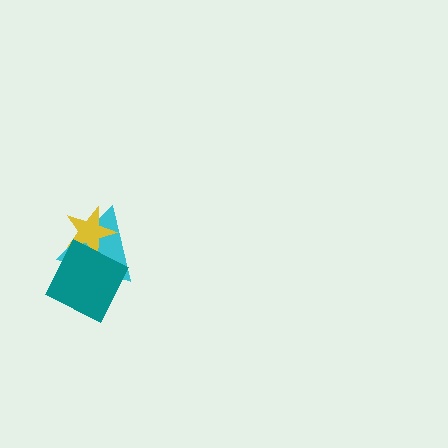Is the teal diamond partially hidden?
No, no other shape covers it.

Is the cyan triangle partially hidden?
Yes, it is partially covered by another shape.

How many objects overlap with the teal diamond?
2 objects overlap with the teal diamond.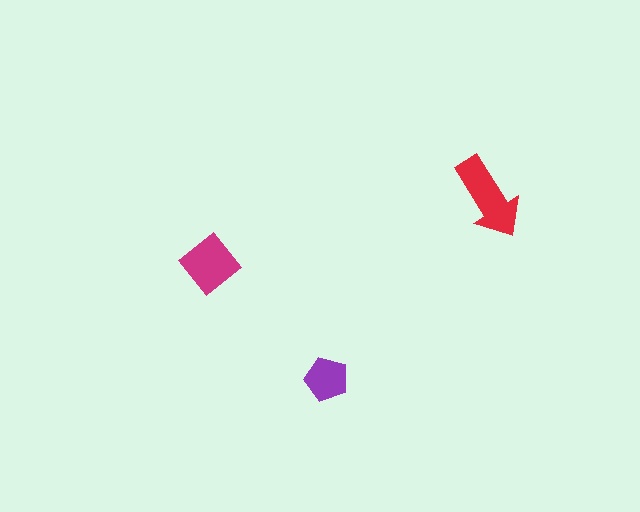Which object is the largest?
The red arrow.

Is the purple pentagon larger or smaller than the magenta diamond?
Smaller.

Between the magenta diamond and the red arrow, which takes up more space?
The red arrow.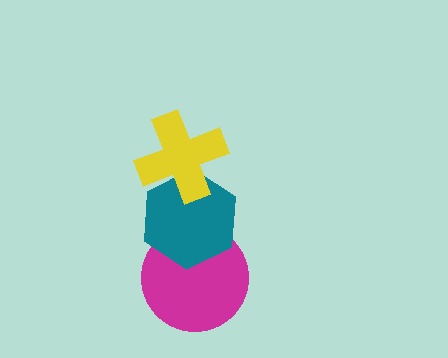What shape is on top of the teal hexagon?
The yellow cross is on top of the teal hexagon.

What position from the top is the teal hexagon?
The teal hexagon is 2nd from the top.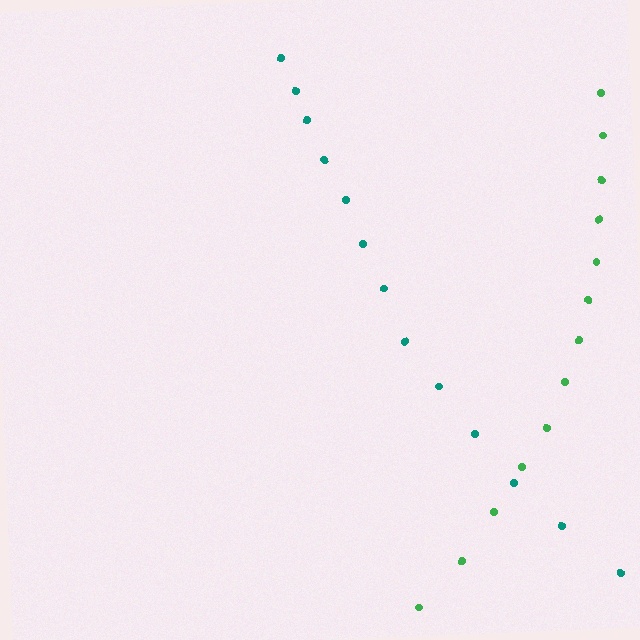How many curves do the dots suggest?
There are 2 distinct paths.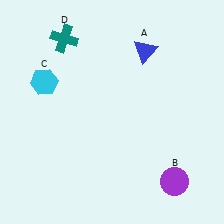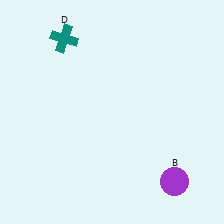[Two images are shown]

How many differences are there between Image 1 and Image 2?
There are 2 differences between the two images.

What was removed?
The cyan hexagon (C), the blue triangle (A) were removed in Image 2.